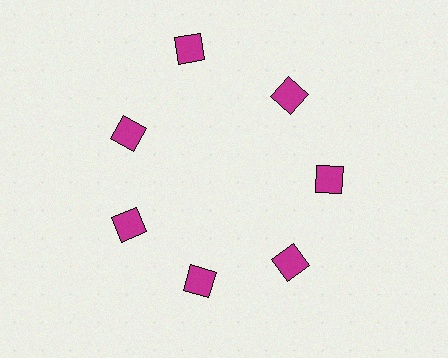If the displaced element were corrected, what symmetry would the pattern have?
It would have 7-fold rotational symmetry — the pattern would map onto itself every 51 degrees.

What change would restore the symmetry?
The symmetry would be restored by moving it inward, back onto the ring so that all 7 diamonds sit at equal angles and equal distance from the center.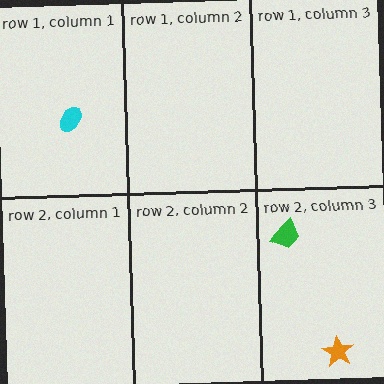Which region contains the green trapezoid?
The row 2, column 3 region.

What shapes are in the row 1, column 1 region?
The cyan ellipse.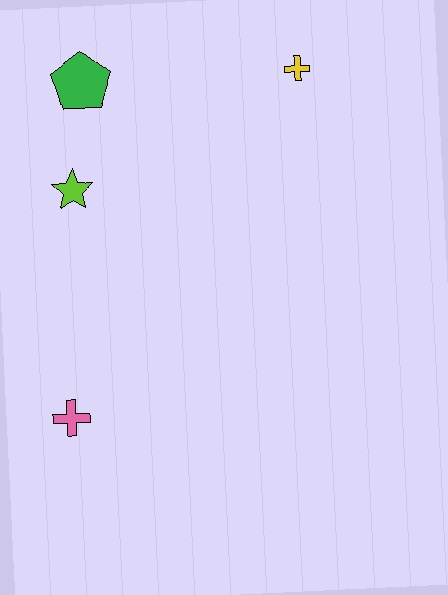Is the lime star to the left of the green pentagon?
Yes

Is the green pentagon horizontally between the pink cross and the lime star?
No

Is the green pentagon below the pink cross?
No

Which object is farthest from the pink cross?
The yellow cross is farthest from the pink cross.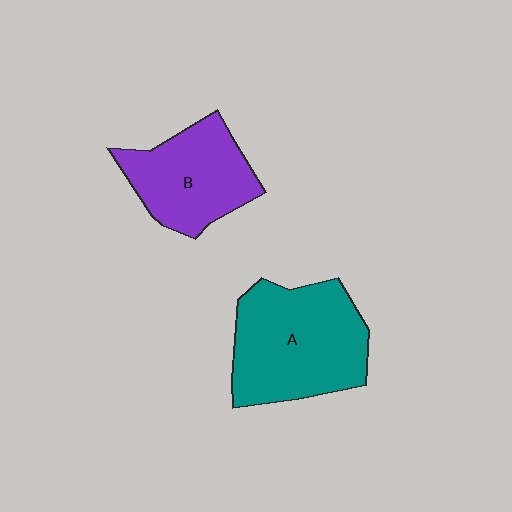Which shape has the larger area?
Shape A (teal).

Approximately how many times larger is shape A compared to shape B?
Approximately 1.4 times.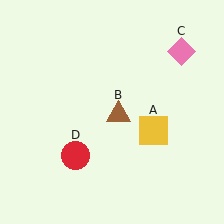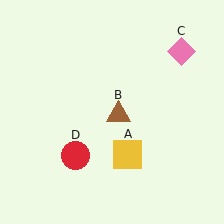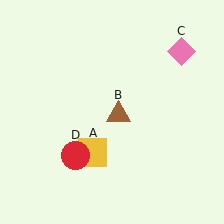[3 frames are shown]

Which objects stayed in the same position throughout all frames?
Brown triangle (object B) and pink diamond (object C) and red circle (object D) remained stationary.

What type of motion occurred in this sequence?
The yellow square (object A) rotated clockwise around the center of the scene.